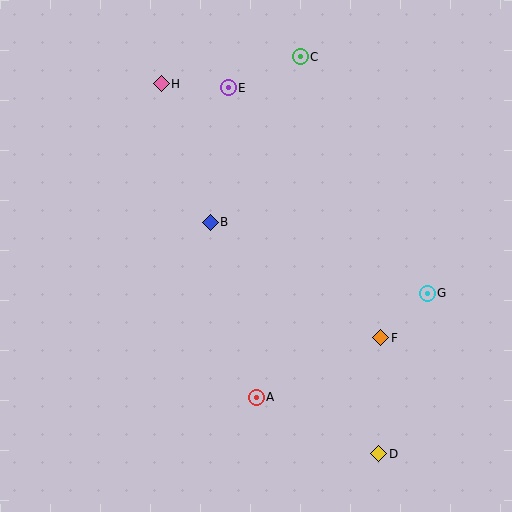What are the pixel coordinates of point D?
Point D is at (379, 454).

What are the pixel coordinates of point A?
Point A is at (256, 397).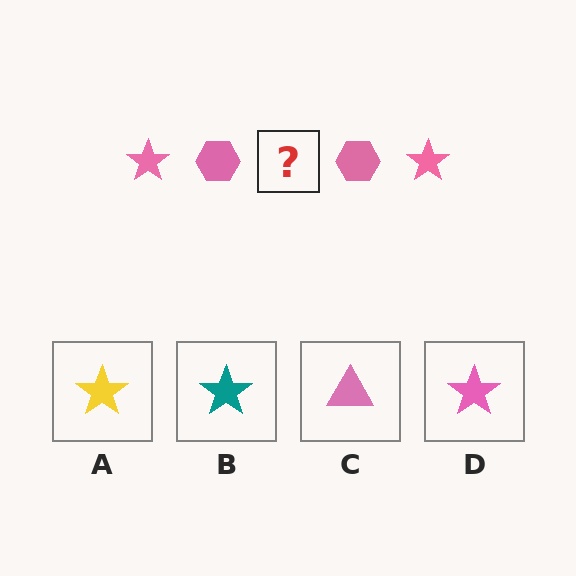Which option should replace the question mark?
Option D.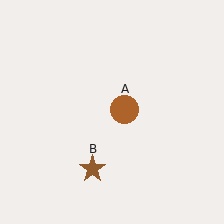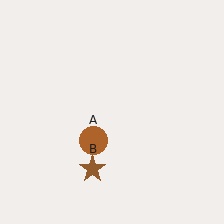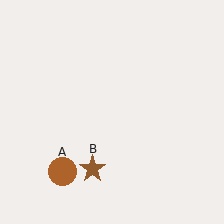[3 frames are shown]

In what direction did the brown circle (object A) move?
The brown circle (object A) moved down and to the left.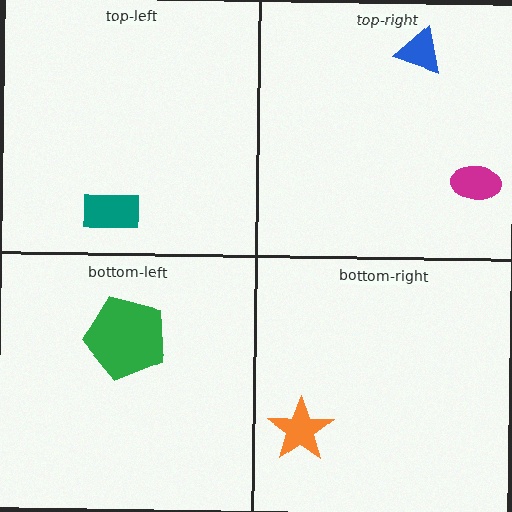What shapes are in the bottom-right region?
The orange star.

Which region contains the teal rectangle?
The top-left region.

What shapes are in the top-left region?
The teal rectangle.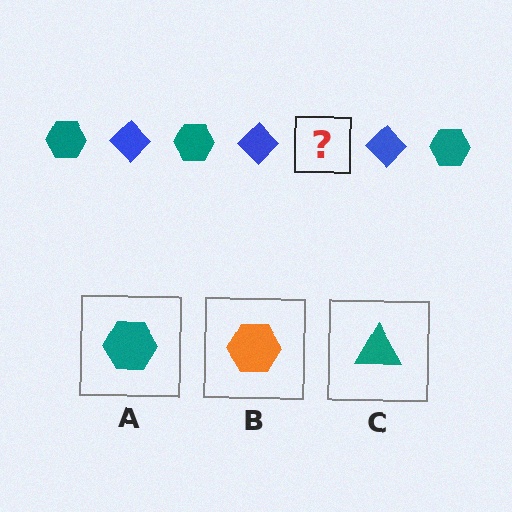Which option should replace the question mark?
Option A.